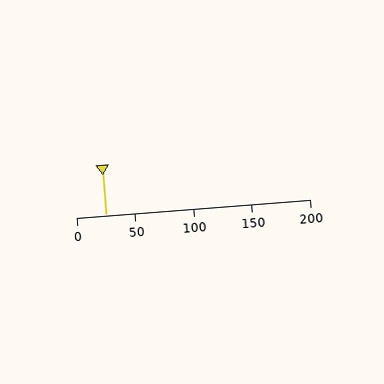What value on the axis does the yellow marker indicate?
The marker indicates approximately 25.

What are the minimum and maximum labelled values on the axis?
The axis runs from 0 to 200.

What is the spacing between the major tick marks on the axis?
The major ticks are spaced 50 apart.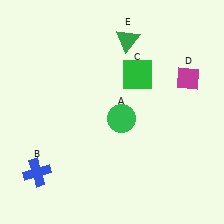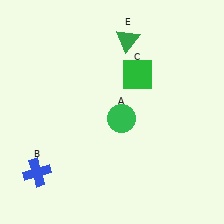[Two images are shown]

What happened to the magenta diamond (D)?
The magenta diamond (D) was removed in Image 2. It was in the top-right area of Image 1.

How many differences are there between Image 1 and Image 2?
There is 1 difference between the two images.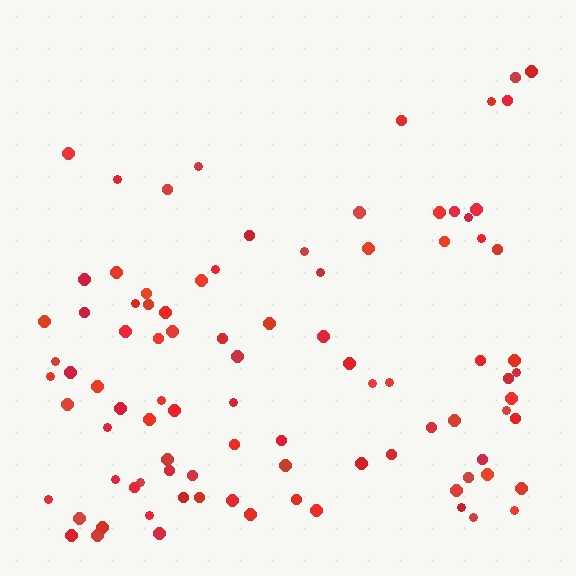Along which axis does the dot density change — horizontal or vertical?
Vertical.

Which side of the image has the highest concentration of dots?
The bottom.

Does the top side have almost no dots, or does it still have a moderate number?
Still a moderate number, just noticeably fewer than the bottom.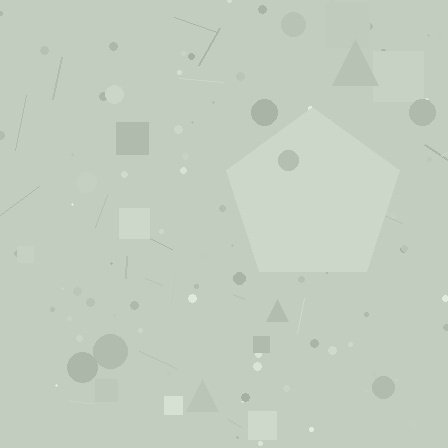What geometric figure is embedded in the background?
A pentagon is embedded in the background.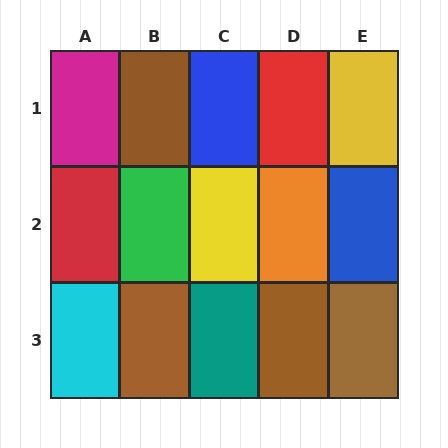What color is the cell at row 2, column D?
Orange.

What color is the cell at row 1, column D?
Red.